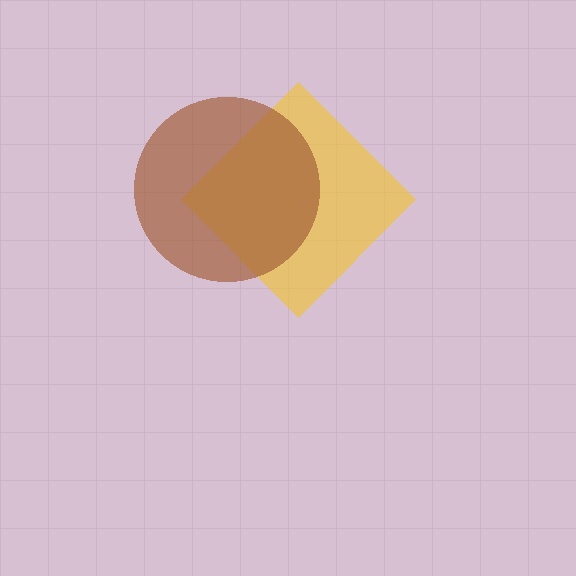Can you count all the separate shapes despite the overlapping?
Yes, there are 2 separate shapes.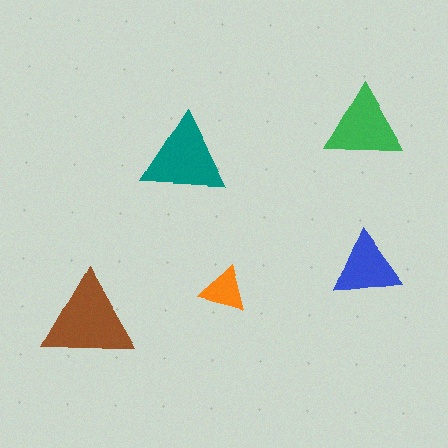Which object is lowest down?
The brown triangle is bottommost.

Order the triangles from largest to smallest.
the brown one, the teal one, the green one, the blue one, the orange one.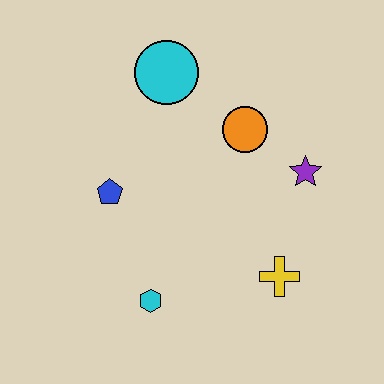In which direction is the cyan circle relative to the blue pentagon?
The cyan circle is above the blue pentagon.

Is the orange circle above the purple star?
Yes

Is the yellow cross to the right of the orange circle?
Yes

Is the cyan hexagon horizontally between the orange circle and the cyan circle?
No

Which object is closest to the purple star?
The orange circle is closest to the purple star.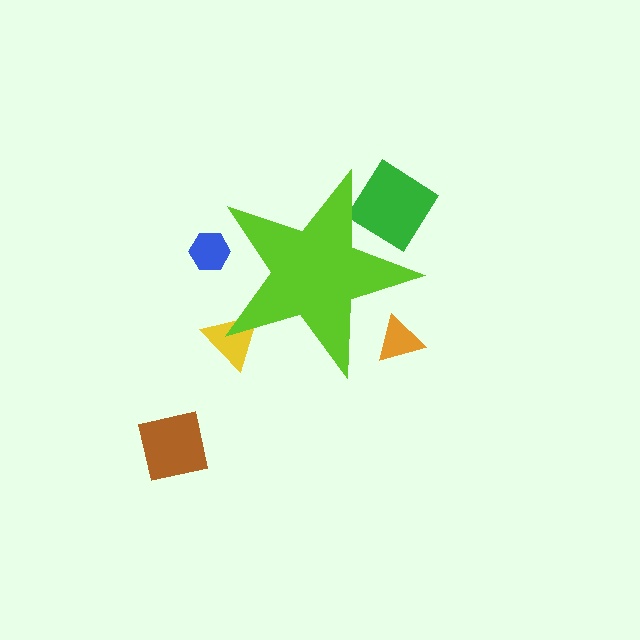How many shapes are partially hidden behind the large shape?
4 shapes are partially hidden.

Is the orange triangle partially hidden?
Yes, the orange triangle is partially hidden behind the lime star.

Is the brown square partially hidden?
No, the brown square is fully visible.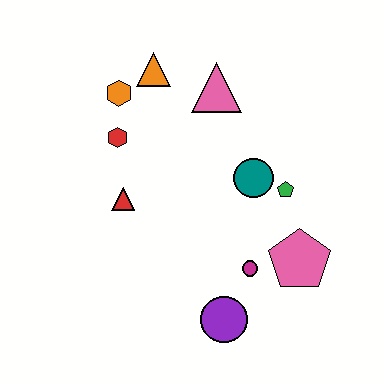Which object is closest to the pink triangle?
The orange triangle is closest to the pink triangle.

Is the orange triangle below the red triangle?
No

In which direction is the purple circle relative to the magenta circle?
The purple circle is below the magenta circle.